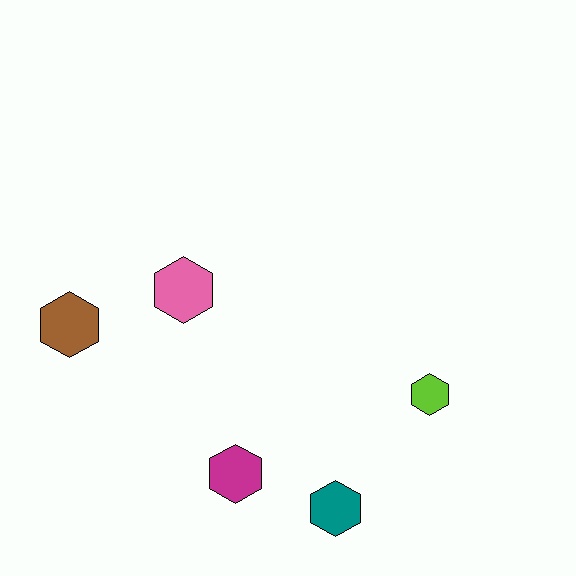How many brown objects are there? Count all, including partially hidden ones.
There is 1 brown object.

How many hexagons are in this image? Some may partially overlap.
There are 5 hexagons.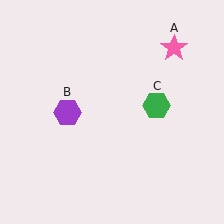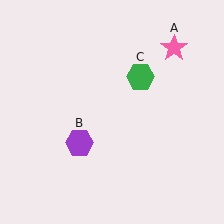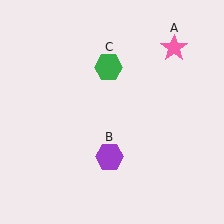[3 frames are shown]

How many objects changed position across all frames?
2 objects changed position: purple hexagon (object B), green hexagon (object C).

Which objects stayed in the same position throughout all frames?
Pink star (object A) remained stationary.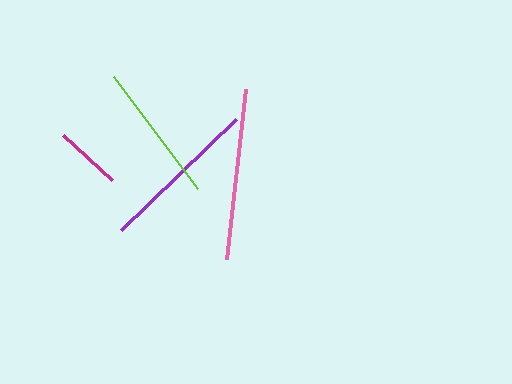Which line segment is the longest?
The pink line is the longest at approximately 171 pixels.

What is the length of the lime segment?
The lime segment is approximately 140 pixels long.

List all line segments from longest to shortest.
From longest to shortest: pink, purple, lime, magenta.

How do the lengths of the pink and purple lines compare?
The pink and purple lines are approximately the same length.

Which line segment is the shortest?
The magenta line is the shortest at approximately 66 pixels.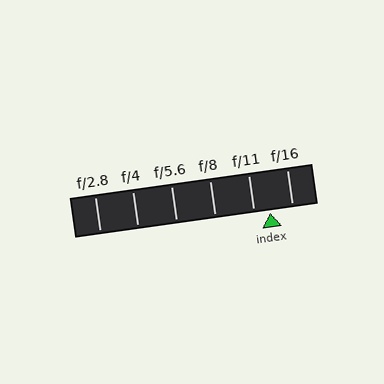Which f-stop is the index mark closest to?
The index mark is closest to f/11.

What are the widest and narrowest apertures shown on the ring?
The widest aperture shown is f/2.8 and the narrowest is f/16.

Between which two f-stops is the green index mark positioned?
The index mark is between f/11 and f/16.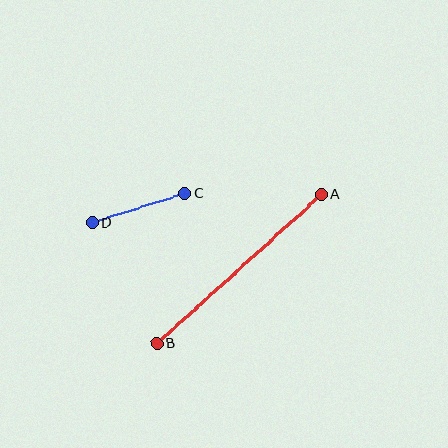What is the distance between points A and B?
The distance is approximately 222 pixels.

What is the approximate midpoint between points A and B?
The midpoint is at approximately (239, 269) pixels.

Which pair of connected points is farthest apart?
Points A and B are farthest apart.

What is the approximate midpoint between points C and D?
The midpoint is at approximately (138, 208) pixels.